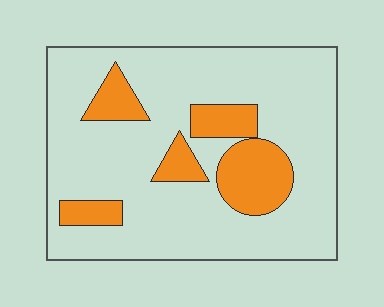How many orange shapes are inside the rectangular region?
5.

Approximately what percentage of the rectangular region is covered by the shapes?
Approximately 20%.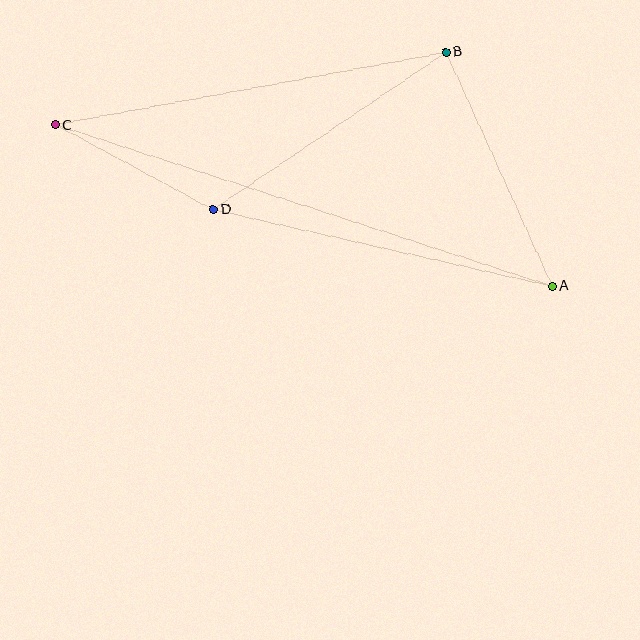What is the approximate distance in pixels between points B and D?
The distance between B and D is approximately 281 pixels.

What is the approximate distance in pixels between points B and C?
The distance between B and C is approximately 397 pixels.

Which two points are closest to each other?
Points C and D are closest to each other.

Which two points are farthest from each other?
Points A and C are farthest from each other.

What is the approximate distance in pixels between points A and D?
The distance between A and D is approximately 348 pixels.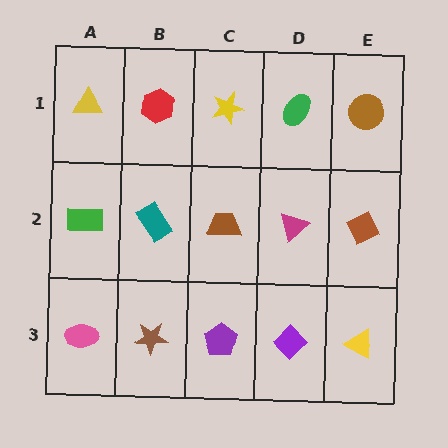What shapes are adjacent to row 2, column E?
A brown circle (row 1, column E), a yellow triangle (row 3, column E), a magenta triangle (row 2, column D).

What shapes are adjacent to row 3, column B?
A teal rectangle (row 2, column B), a pink ellipse (row 3, column A), a purple pentagon (row 3, column C).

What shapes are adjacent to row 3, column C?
A brown trapezoid (row 2, column C), a brown star (row 3, column B), a purple diamond (row 3, column D).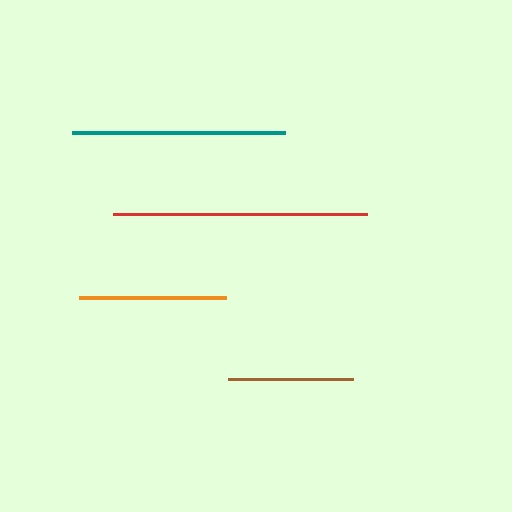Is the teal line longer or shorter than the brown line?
The teal line is longer than the brown line.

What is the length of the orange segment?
The orange segment is approximately 147 pixels long.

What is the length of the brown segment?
The brown segment is approximately 125 pixels long.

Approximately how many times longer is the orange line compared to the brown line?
The orange line is approximately 1.2 times the length of the brown line.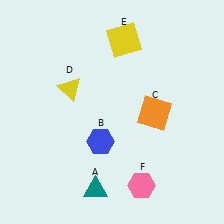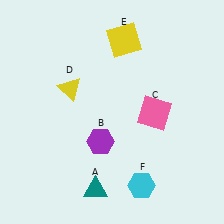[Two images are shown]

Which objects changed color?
B changed from blue to purple. C changed from orange to pink. F changed from pink to cyan.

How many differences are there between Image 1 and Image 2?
There are 3 differences between the two images.